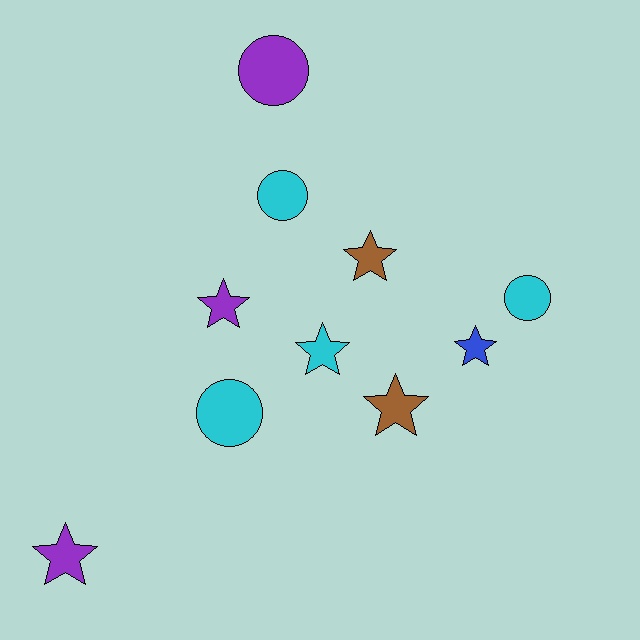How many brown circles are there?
There are no brown circles.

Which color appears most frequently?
Cyan, with 4 objects.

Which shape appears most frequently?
Star, with 6 objects.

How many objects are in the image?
There are 10 objects.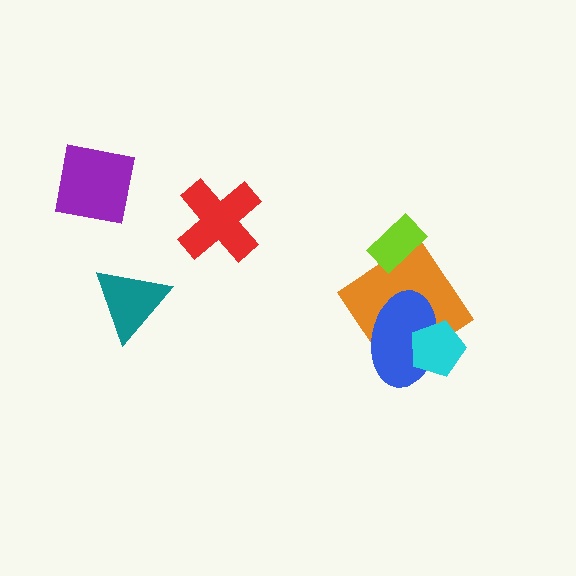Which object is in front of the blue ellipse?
The cyan pentagon is in front of the blue ellipse.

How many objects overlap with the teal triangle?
0 objects overlap with the teal triangle.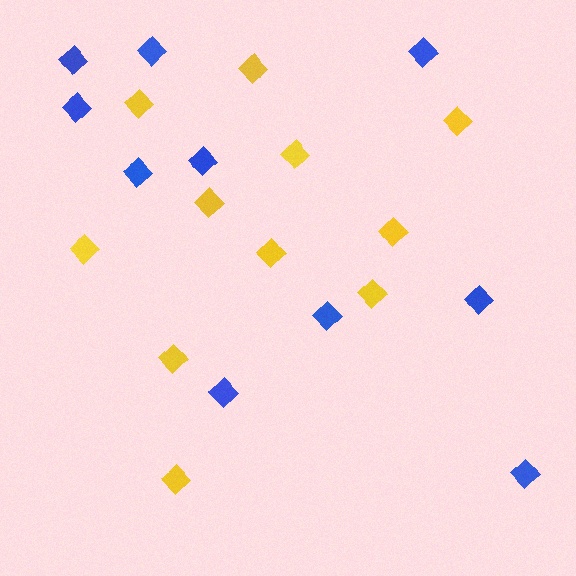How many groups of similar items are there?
There are 2 groups: one group of yellow diamonds (11) and one group of blue diamonds (10).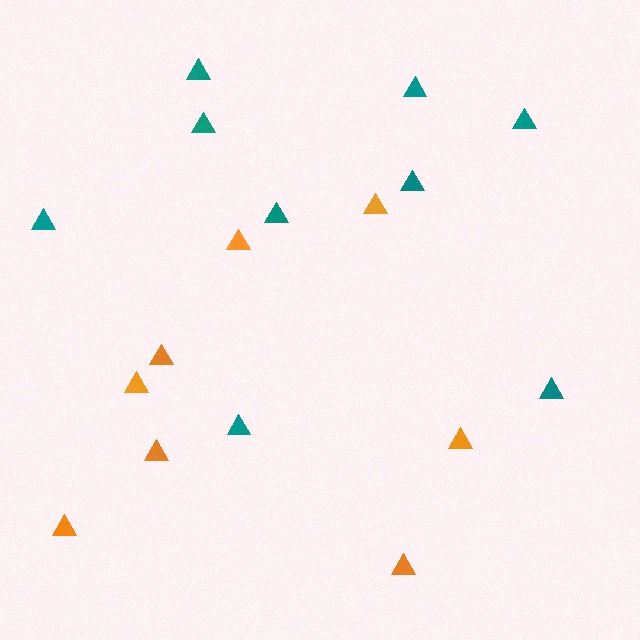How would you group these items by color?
There are 2 groups: one group of teal triangles (9) and one group of orange triangles (8).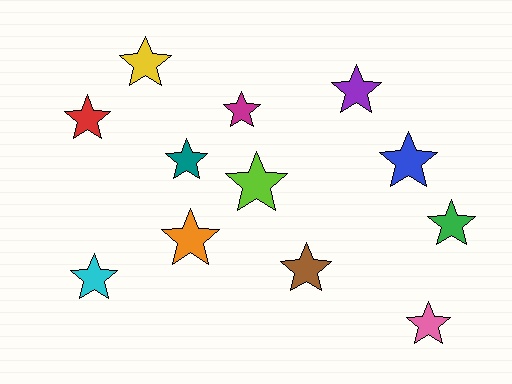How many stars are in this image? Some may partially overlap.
There are 12 stars.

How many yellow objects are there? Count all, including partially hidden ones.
There is 1 yellow object.